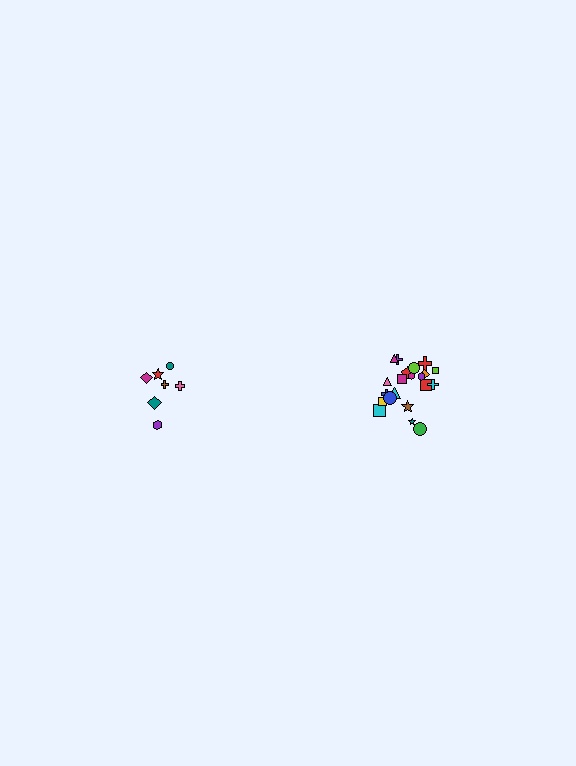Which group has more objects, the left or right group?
The right group.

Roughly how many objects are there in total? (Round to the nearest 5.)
Roughly 30 objects in total.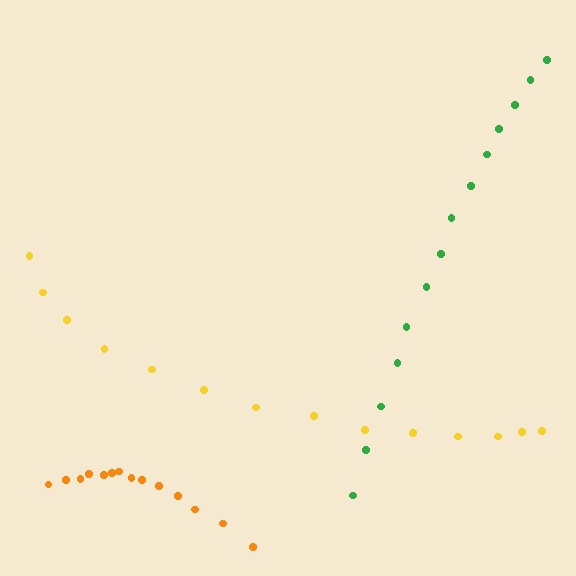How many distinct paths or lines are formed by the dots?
There are 3 distinct paths.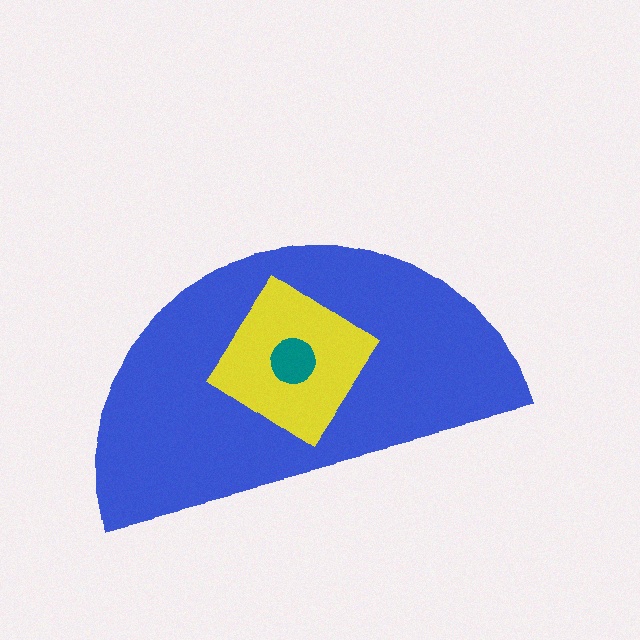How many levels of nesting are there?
3.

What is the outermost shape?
The blue semicircle.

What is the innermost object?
The teal circle.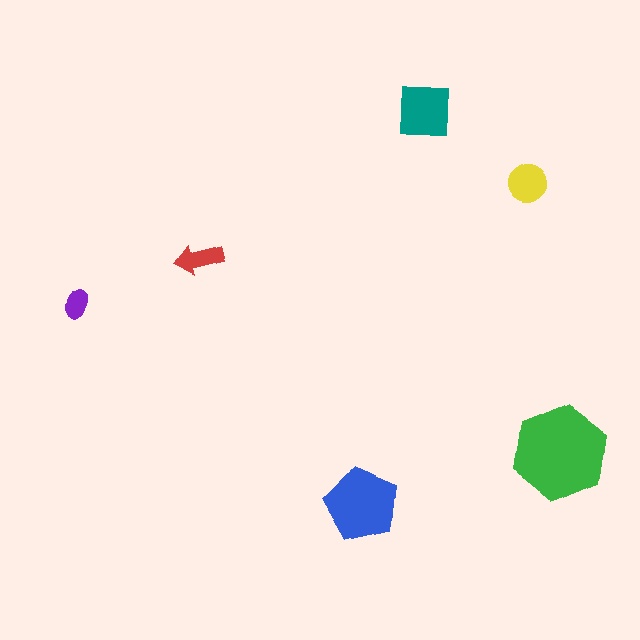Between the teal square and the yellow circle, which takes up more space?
The teal square.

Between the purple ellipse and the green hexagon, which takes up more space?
The green hexagon.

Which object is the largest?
The green hexagon.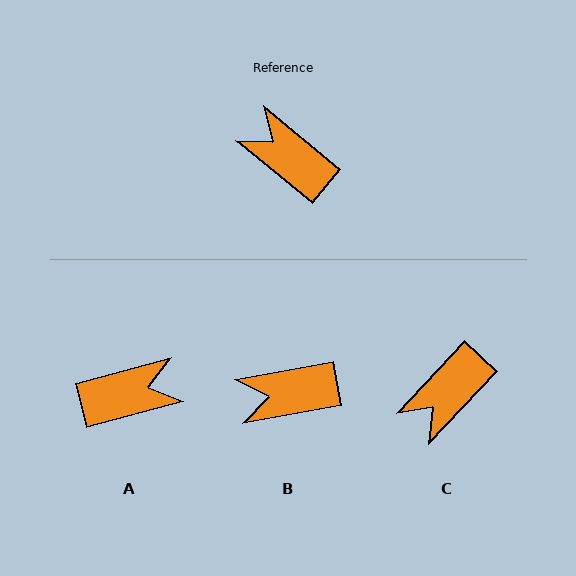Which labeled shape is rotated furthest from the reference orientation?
A, about 125 degrees away.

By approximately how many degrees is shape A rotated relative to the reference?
Approximately 125 degrees clockwise.